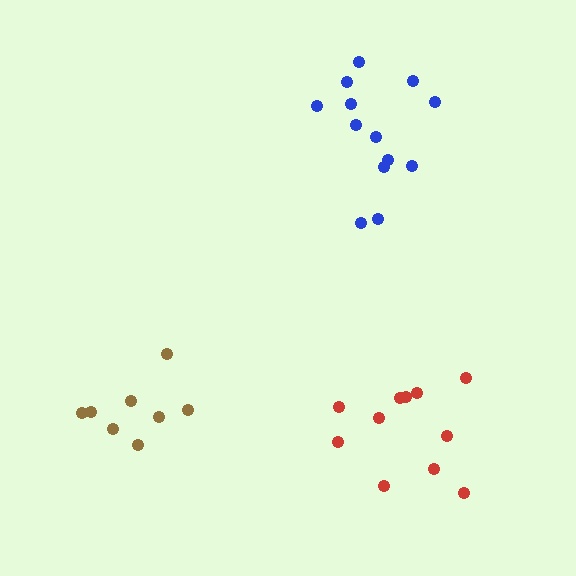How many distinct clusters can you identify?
There are 3 distinct clusters.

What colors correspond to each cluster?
The clusters are colored: brown, blue, red.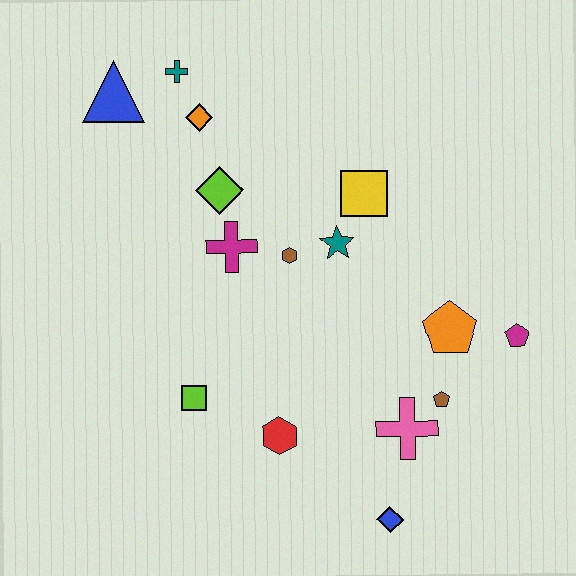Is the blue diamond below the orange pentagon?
Yes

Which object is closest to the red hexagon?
The lime square is closest to the red hexagon.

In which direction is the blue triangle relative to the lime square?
The blue triangle is above the lime square.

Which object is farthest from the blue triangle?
The blue diamond is farthest from the blue triangle.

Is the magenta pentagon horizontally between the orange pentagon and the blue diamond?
No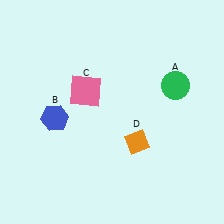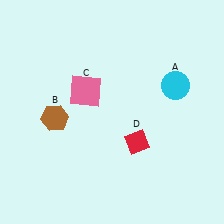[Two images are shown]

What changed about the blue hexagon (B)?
In Image 1, B is blue. In Image 2, it changed to brown.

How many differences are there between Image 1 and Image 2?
There are 3 differences between the two images.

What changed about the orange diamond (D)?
In Image 1, D is orange. In Image 2, it changed to red.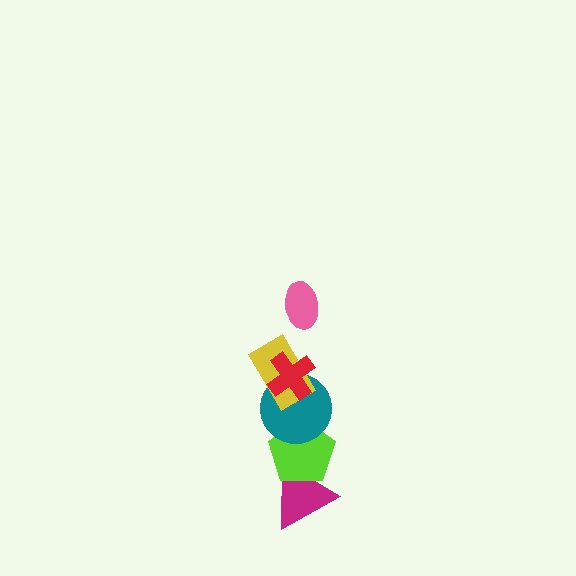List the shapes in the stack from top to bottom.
From top to bottom: the pink ellipse, the red cross, the yellow rectangle, the teal circle, the lime pentagon, the magenta triangle.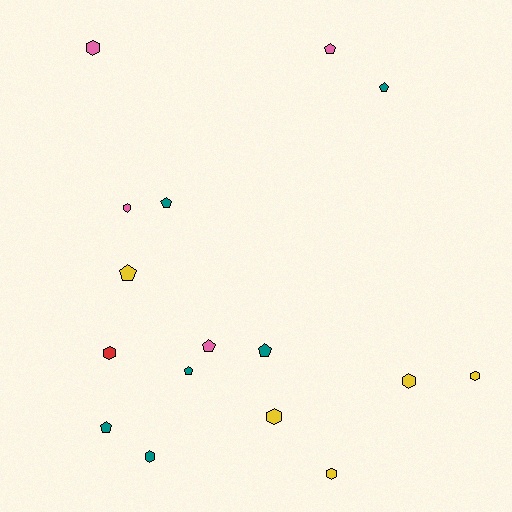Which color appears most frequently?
Teal, with 6 objects.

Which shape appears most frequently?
Pentagon, with 8 objects.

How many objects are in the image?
There are 16 objects.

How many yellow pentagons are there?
There is 1 yellow pentagon.